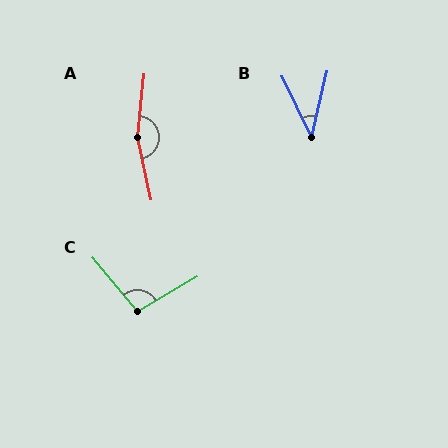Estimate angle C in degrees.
Approximately 100 degrees.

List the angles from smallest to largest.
B (38°), C (100°), A (162°).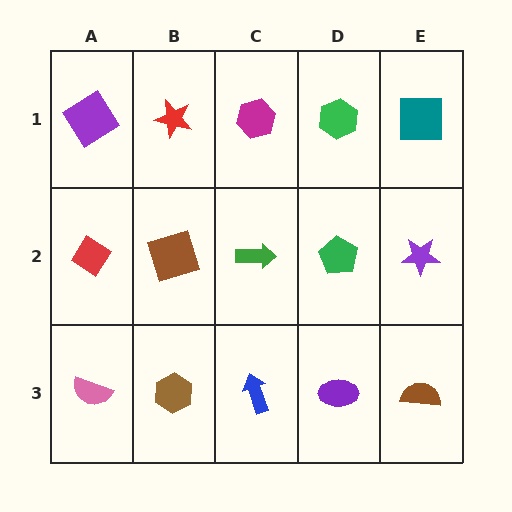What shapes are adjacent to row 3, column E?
A purple star (row 2, column E), a purple ellipse (row 3, column D).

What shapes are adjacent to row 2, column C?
A magenta hexagon (row 1, column C), a blue arrow (row 3, column C), a brown square (row 2, column B), a green pentagon (row 2, column D).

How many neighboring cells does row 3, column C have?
3.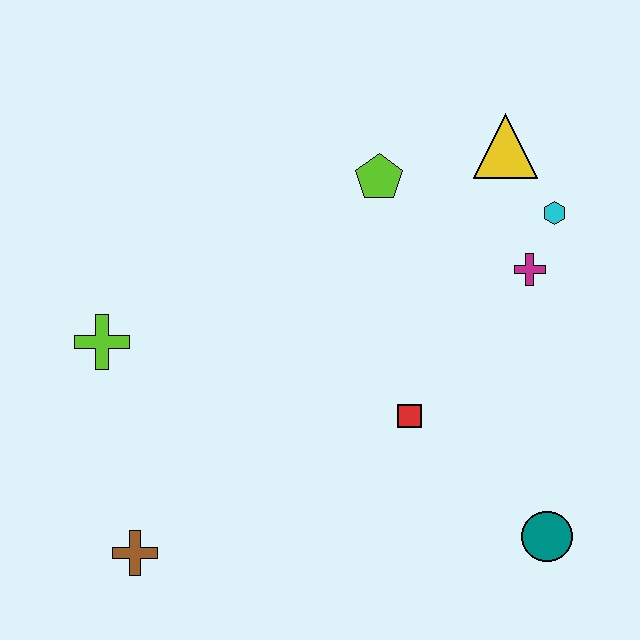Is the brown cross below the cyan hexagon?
Yes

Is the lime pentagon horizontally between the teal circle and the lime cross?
Yes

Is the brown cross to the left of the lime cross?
No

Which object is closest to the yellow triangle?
The cyan hexagon is closest to the yellow triangle.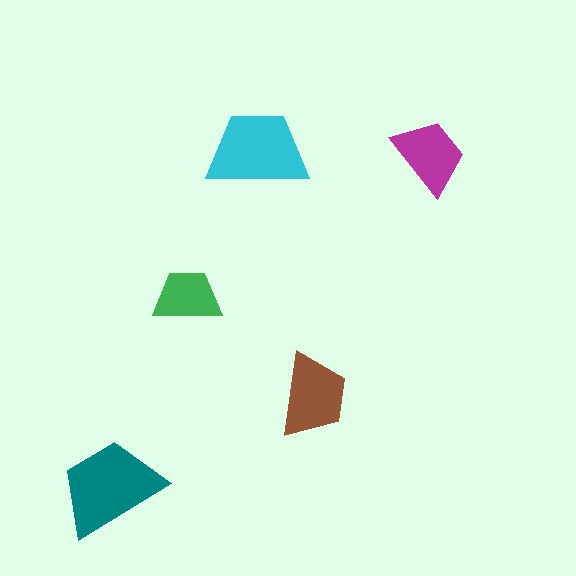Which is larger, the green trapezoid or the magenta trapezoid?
The magenta one.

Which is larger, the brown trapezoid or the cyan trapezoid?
The cyan one.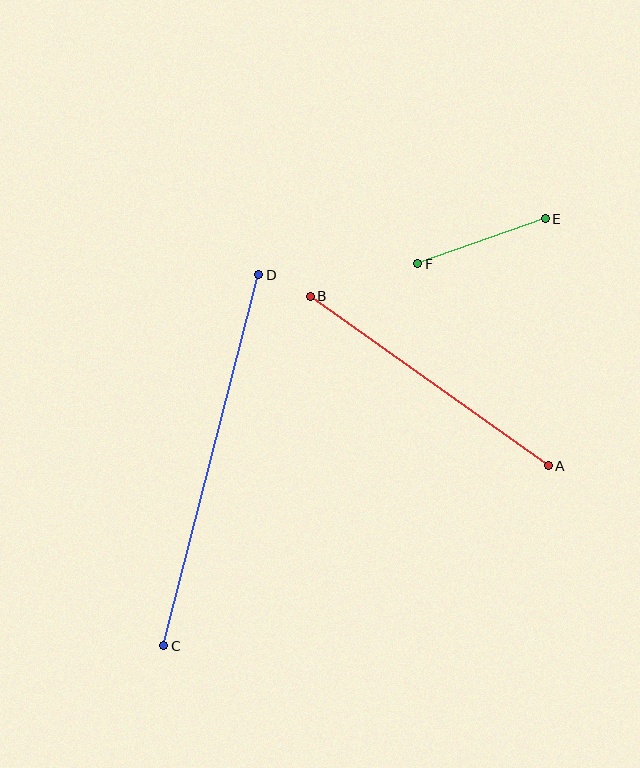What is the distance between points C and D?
The distance is approximately 382 pixels.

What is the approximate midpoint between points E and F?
The midpoint is at approximately (481, 241) pixels.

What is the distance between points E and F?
The distance is approximately 136 pixels.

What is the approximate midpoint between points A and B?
The midpoint is at approximately (429, 381) pixels.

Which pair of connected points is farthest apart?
Points C and D are farthest apart.